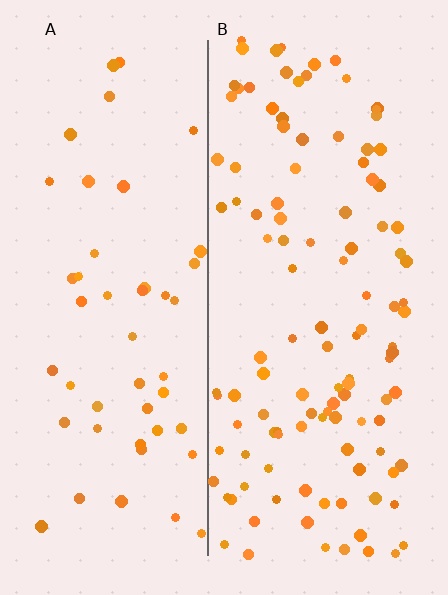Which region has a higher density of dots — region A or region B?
B (the right).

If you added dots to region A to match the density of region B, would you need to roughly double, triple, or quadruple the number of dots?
Approximately double.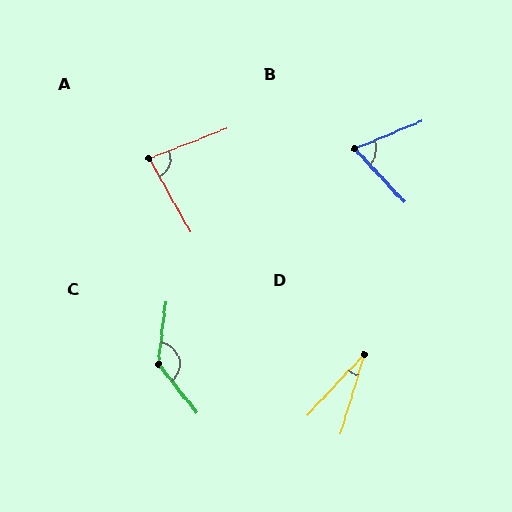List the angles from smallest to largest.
D (26°), B (68°), A (82°), C (134°).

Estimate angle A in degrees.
Approximately 82 degrees.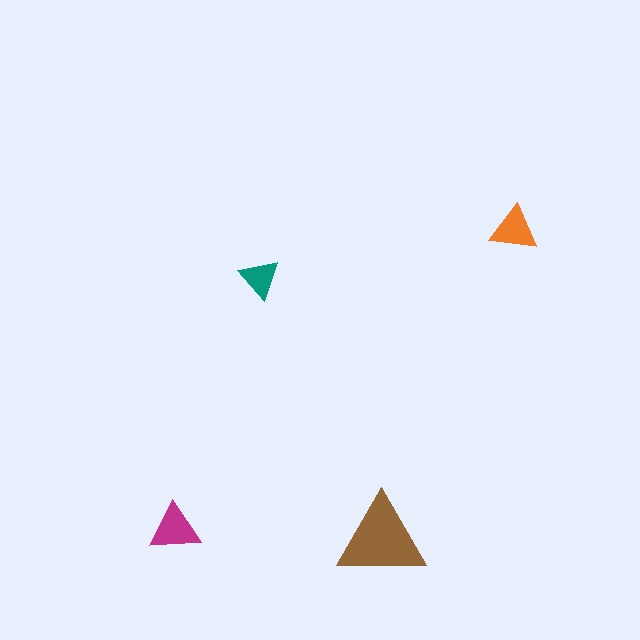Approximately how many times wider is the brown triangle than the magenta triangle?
About 1.5 times wider.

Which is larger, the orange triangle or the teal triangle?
The orange one.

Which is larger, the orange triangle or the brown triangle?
The brown one.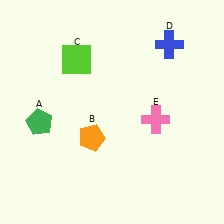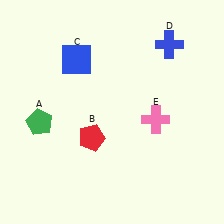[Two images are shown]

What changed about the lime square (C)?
In Image 1, C is lime. In Image 2, it changed to blue.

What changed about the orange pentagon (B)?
In Image 1, B is orange. In Image 2, it changed to red.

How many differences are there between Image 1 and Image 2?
There are 2 differences between the two images.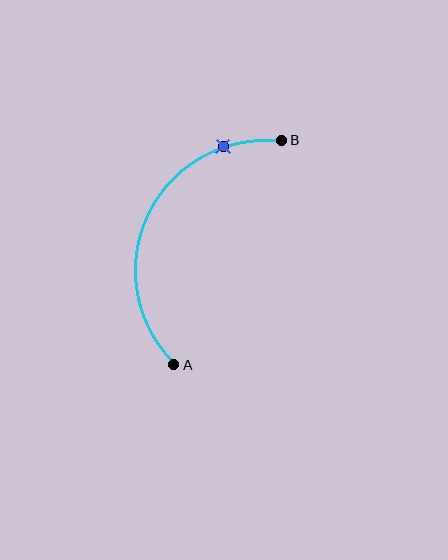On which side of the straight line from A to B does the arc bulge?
The arc bulges to the left of the straight line connecting A and B.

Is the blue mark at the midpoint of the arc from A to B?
No. The blue mark lies on the arc but is closer to endpoint B. The arc midpoint would be at the point on the curve equidistant along the arc from both A and B.